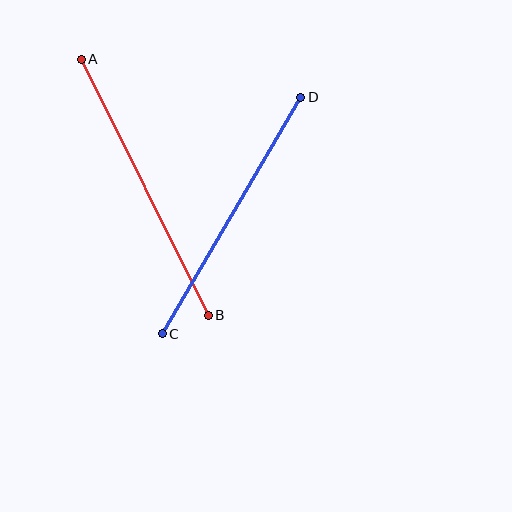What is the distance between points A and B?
The distance is approximately 286 pixels.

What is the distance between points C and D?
The distance is approximately 274 pixels.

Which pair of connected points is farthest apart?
Points A and B are farthest apart.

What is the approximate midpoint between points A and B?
The midpoint is at approximately (145, 187) pixels.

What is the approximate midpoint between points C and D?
The midpoint is at approximately (232, 216) pixels.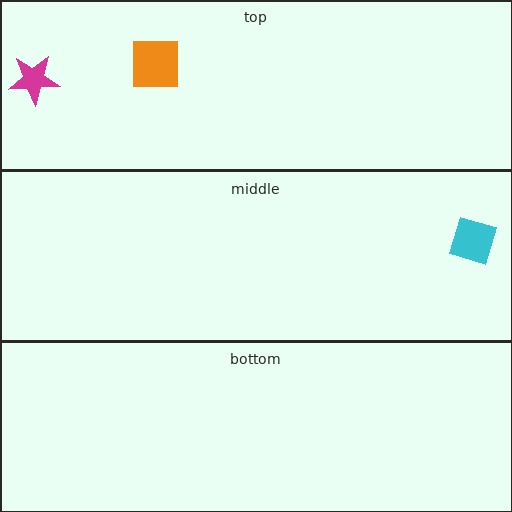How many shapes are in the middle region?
1.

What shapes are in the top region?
The magenta star, the orange square.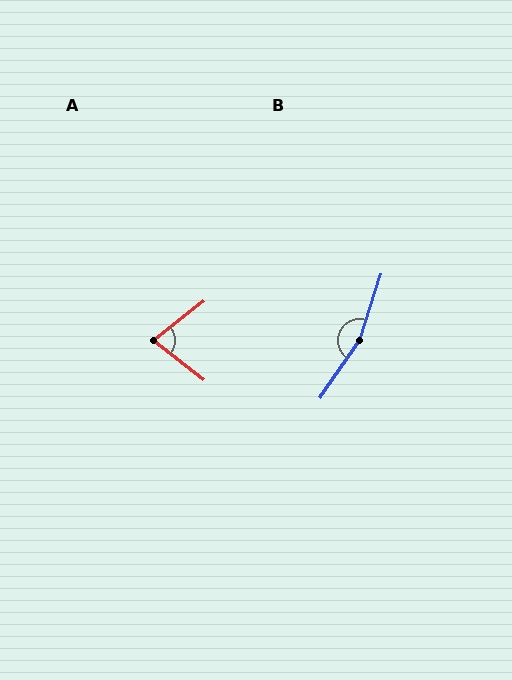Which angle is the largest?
B, at approximately 164 degrees.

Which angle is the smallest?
A, at approximately 75 degrees.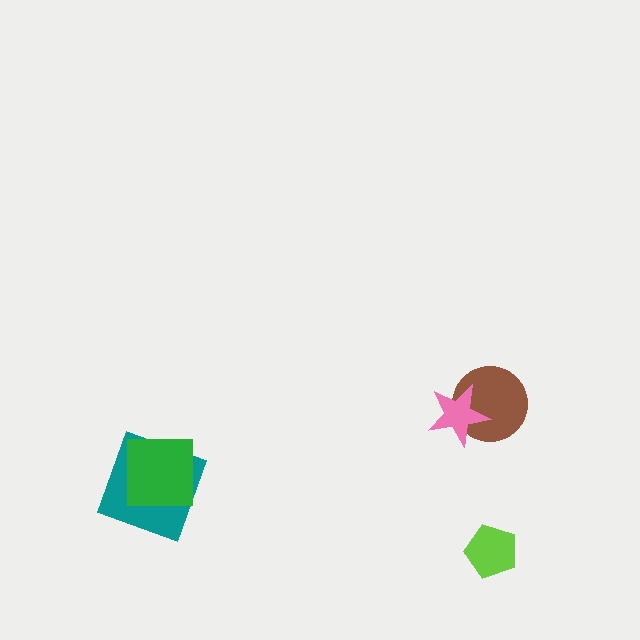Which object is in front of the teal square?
The green square is in front of the teal square.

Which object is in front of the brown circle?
The pink star is in front of the brown circle.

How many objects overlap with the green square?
1 object overlaps with the green square.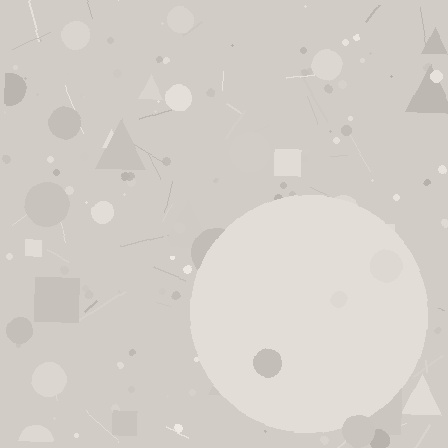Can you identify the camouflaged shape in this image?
The camouflaged shape is a circle.